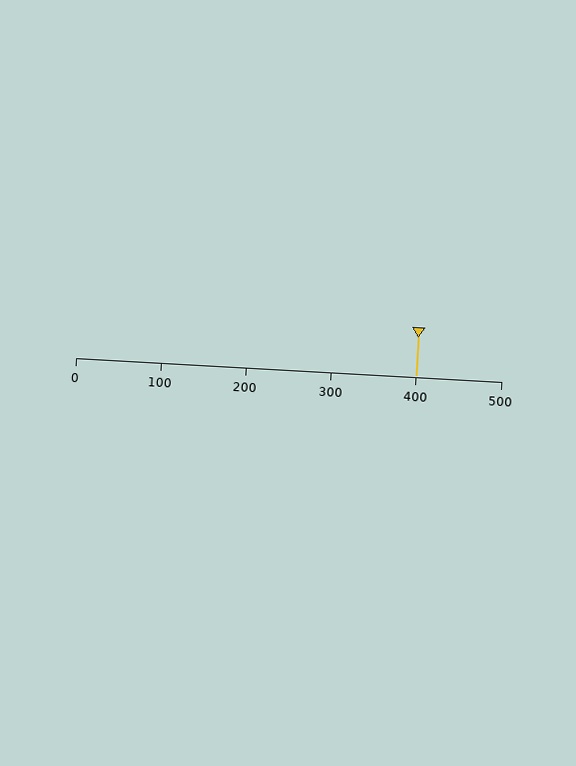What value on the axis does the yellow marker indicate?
The marker indicates approximately 400.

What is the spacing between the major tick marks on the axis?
The major ticks are spaced 100 apart.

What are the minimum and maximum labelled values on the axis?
The axis runs from 0 to 500.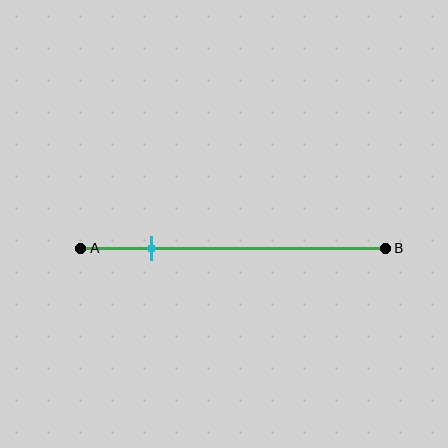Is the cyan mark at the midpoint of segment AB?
No, the mark is at about 25% from A, not at the 50% midpoint.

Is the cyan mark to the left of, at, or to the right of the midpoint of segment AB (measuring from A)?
The cyan mark is to the left of the midpoint of segment AB.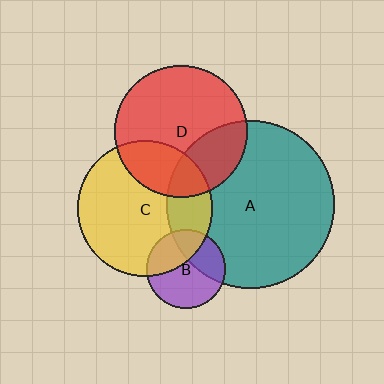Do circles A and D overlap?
Yes.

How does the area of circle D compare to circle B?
Approximately 2.8 times.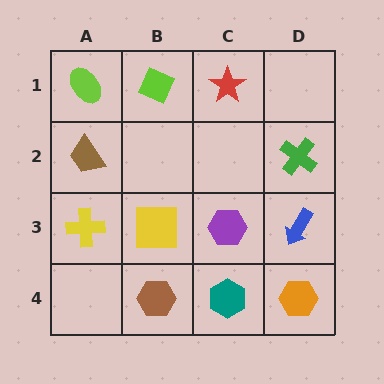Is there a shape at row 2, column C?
No, that cell is empty.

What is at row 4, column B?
A brown hexagon.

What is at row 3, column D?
A blue arrow.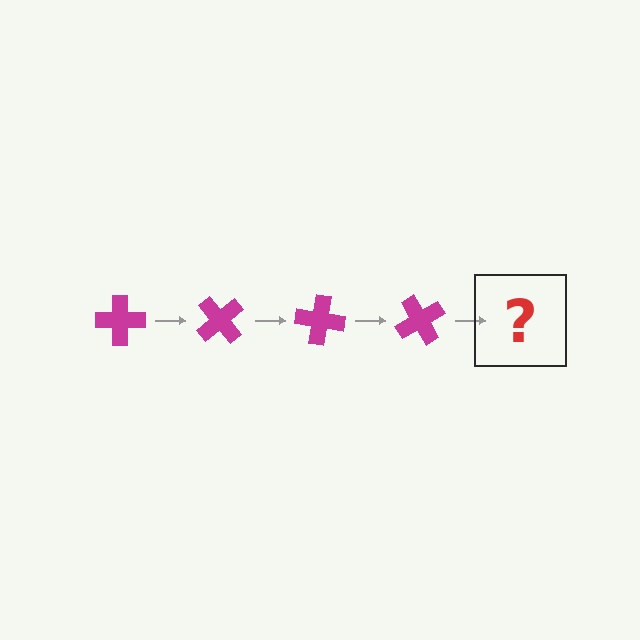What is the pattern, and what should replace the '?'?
The pattern is that the cross rotates 50 degrees each step. The '?' should be a magenta cross rotated 200 degrees.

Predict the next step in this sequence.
The next step is a magenta cross rotated 200 degrees.